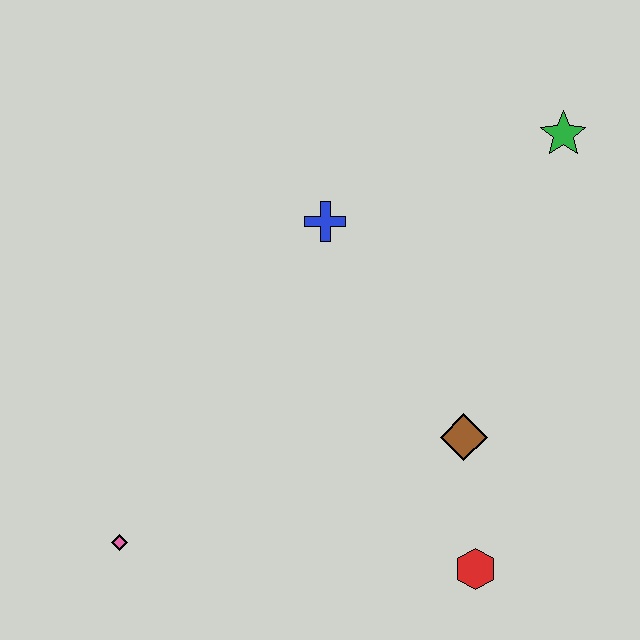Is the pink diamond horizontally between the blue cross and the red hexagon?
No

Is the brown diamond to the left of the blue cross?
No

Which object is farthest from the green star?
The pink diamond is farthest from the green star.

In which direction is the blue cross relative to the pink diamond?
The blue cross is above the pink diamond.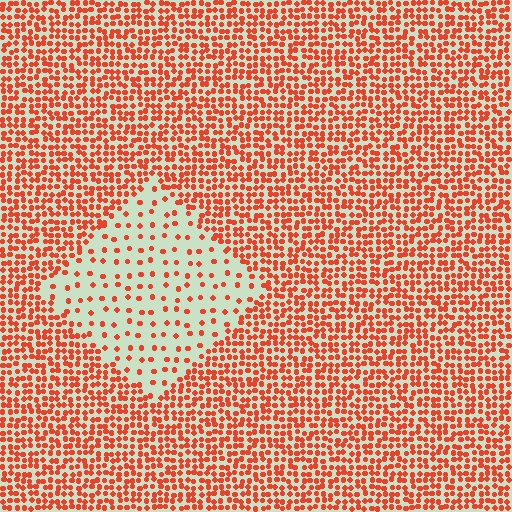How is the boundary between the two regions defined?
The boundary is defined by a change in element density (approximately 3.2x ratio). All elements are the same color, size, and shape.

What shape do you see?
I see a diamond.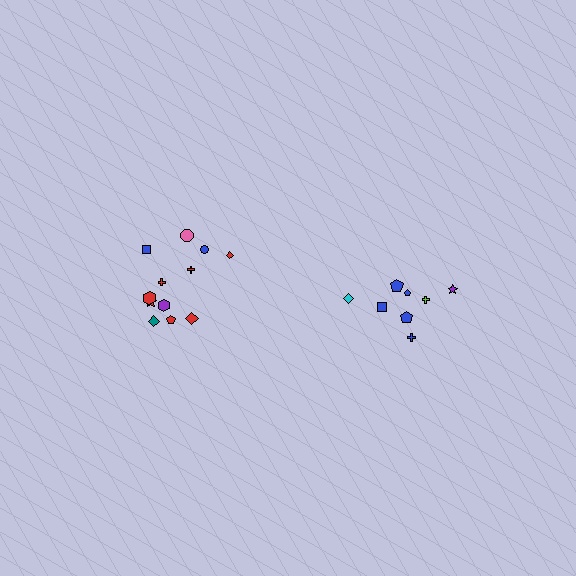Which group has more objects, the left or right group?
The left group.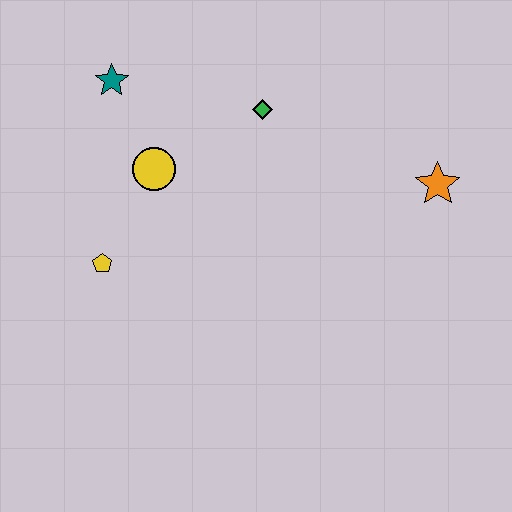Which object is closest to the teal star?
The yellow circle is closest to the teal star.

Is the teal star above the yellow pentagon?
Yes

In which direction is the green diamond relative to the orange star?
The green diamond is to the left of the orange star.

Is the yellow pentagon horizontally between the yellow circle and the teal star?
No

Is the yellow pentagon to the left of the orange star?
Yes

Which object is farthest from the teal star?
The orange star is farthest from the teal star.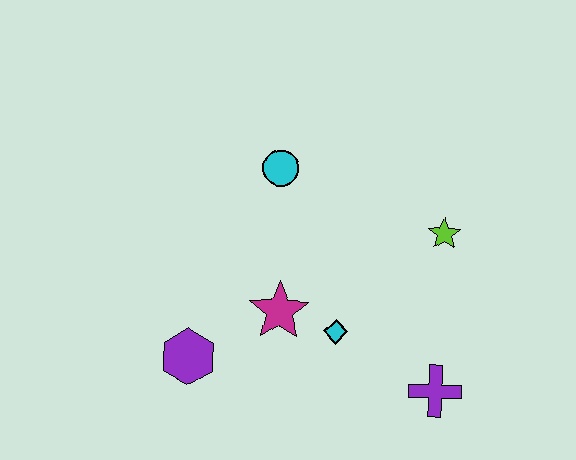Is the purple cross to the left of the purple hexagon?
No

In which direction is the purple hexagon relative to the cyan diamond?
The purple hexagon is to the left of the cyan diamond.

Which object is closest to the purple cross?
The cyan diamond is closest to the purple cross.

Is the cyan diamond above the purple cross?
Yes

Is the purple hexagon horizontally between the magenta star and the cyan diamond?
No